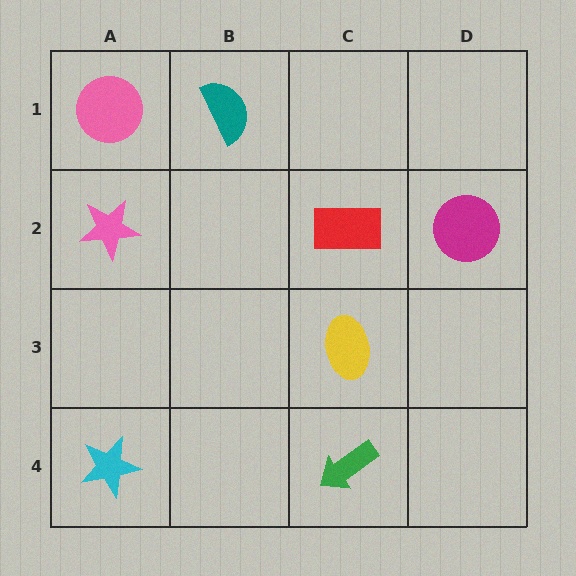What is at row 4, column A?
A cyan star.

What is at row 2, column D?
A magenta circle.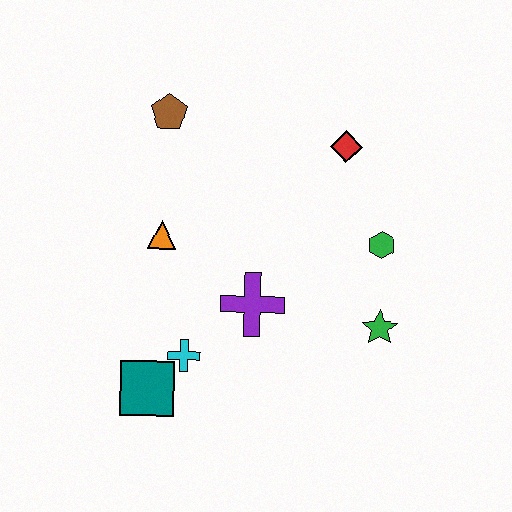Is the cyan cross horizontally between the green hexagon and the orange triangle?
Yes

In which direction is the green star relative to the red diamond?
The green star is below the red diamond.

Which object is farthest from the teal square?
The red diamond is farthest from the teal square.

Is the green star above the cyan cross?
Yes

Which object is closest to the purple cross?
The cyan cross is closest to the purple cross.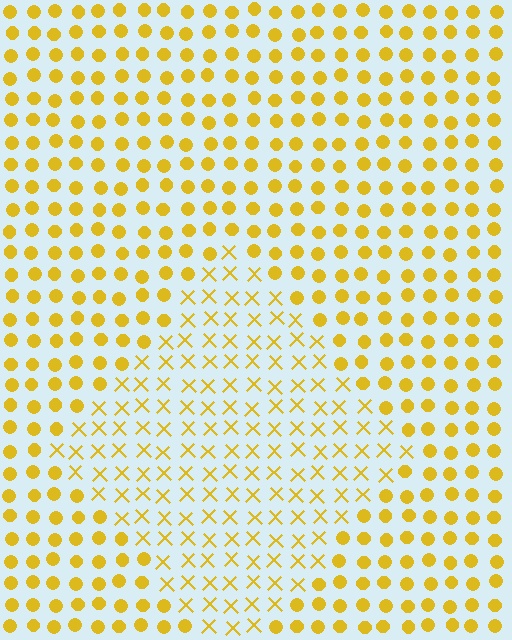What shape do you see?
I see a diamond.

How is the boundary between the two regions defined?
The boundary is defined by a change in element shape: X marks inside vs. circles outside. All elements share the same color and spacing.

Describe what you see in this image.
The image is filled with small yellow elements arranged in a uniform grid. A diamond-shaped region contains X marks, while the surrounding area contains circles. The boundary is defined purely by the change in element shape.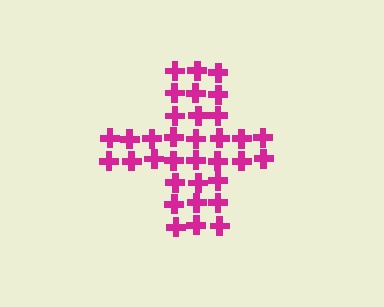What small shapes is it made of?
It is made of small crosses.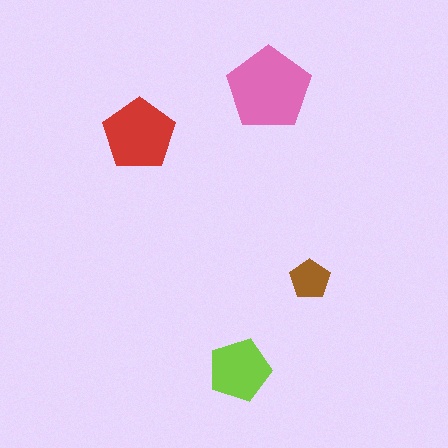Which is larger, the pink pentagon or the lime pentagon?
The pink one.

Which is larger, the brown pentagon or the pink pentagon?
The pink one.